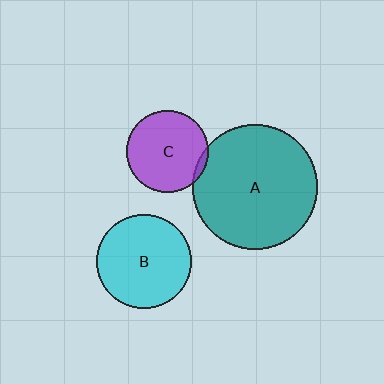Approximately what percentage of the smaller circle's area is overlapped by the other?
Approximately 5%.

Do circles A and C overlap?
Yes.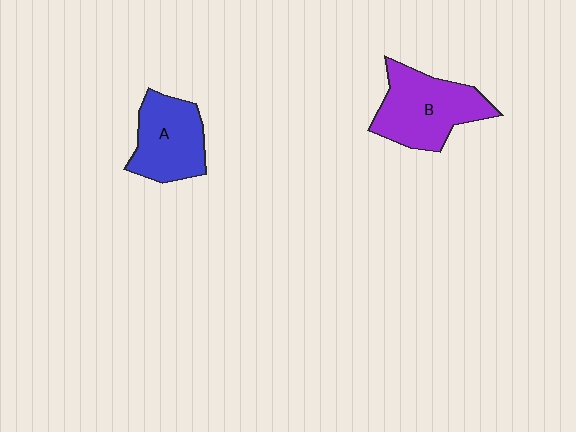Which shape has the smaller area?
Shape A (blue).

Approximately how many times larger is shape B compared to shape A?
Approximately 1.2 times.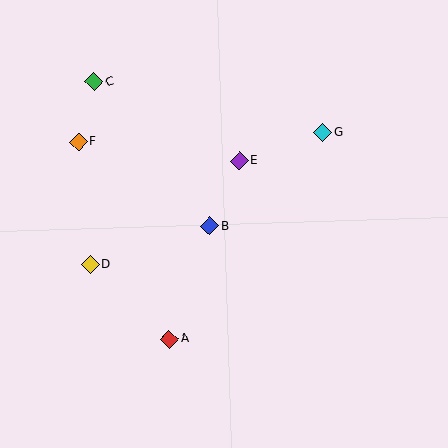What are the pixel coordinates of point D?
Point D is at (91, 265).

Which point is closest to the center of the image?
Point B at (210, 226) is closest to the center.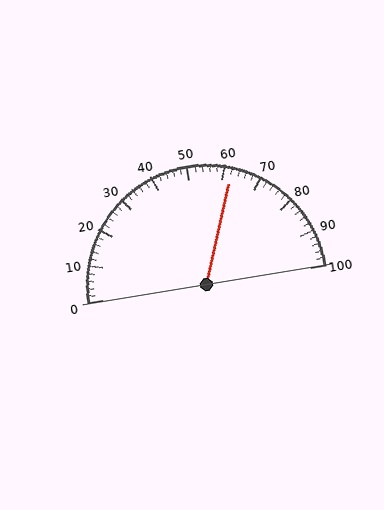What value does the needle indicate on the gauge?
The needle indicates approximately 62.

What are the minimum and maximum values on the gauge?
The gauge ranges from 0 to 100.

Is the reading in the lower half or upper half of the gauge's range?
The reading is in the upper half of the range (0 to 100).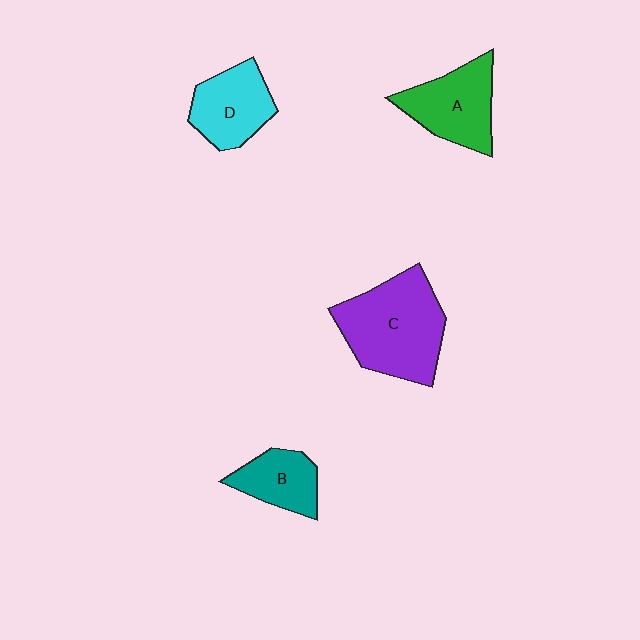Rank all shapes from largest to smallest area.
From largest to smallest: C (purple), A (green), D (cyan), B (teal).